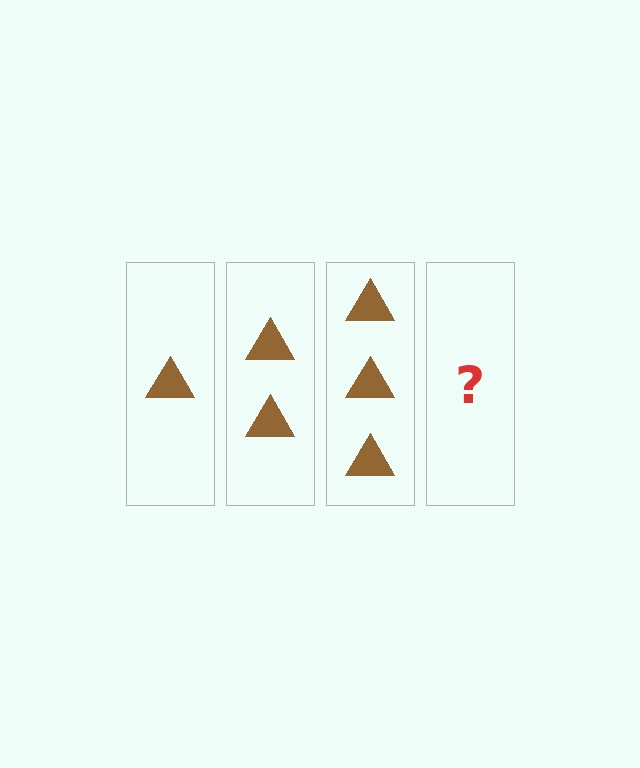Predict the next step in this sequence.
The next step is 4 triangles.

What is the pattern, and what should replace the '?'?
The pattern is that each step adds one more triangle. The '?' should be 4 triangles.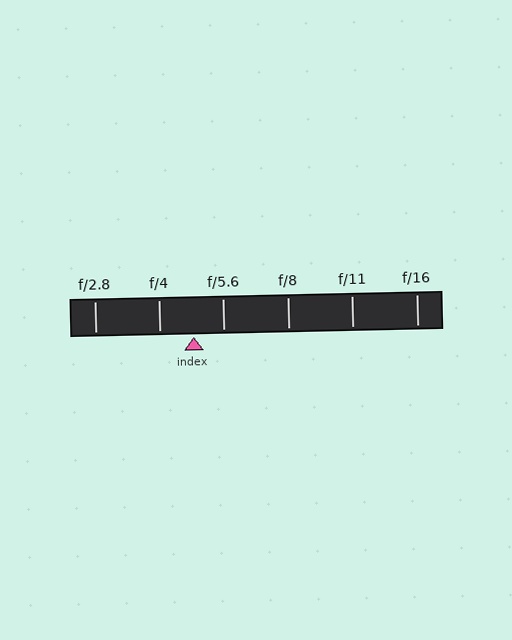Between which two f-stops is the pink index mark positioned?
The index mark is between f/4 and f/5.6.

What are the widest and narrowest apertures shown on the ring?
The widest aperture shown is f/2.8 and the narrowest is f/16.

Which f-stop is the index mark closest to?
The index mark is closest to f/5.6.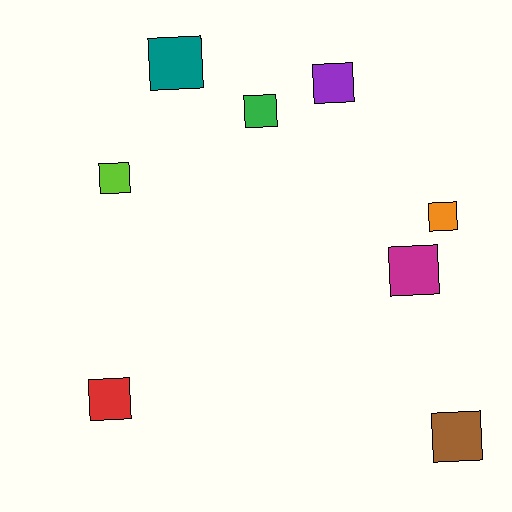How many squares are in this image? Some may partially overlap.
There are 8 squares.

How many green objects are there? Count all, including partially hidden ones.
There is 1 green object.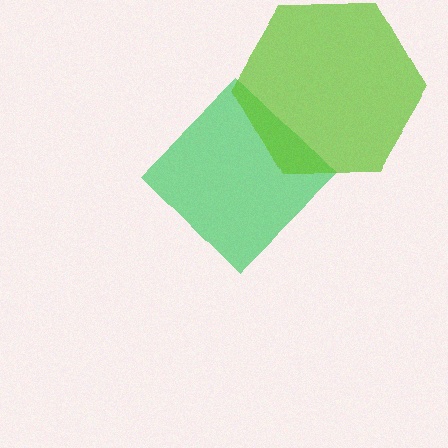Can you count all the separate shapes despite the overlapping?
Yes, there are 2 separate shapes.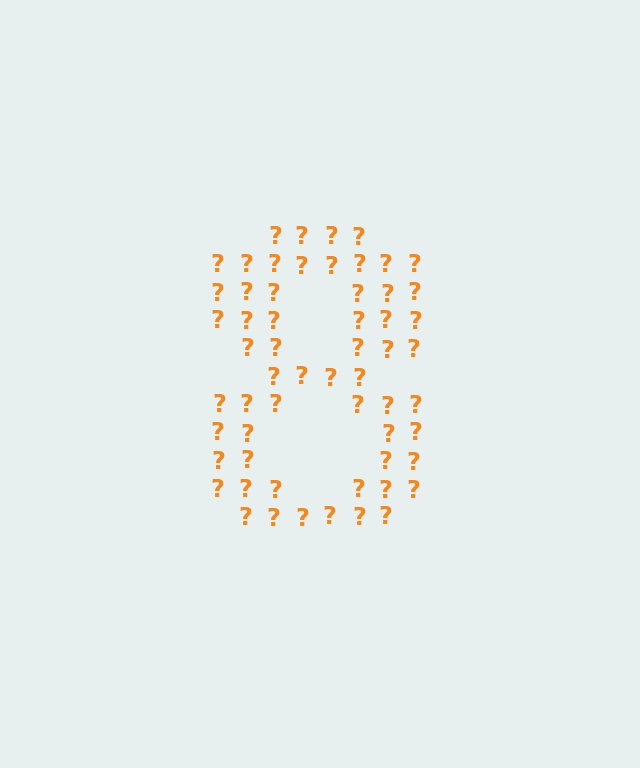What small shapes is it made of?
It is made of small question marks.